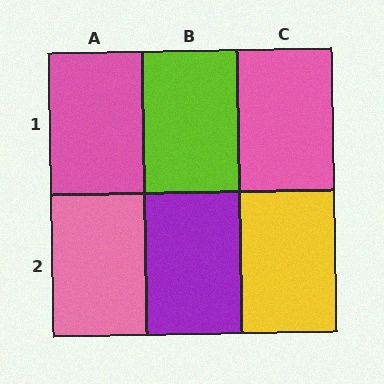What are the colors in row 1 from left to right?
Pink, lime, pink.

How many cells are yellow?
1 cell is yellow.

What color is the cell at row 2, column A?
Pink.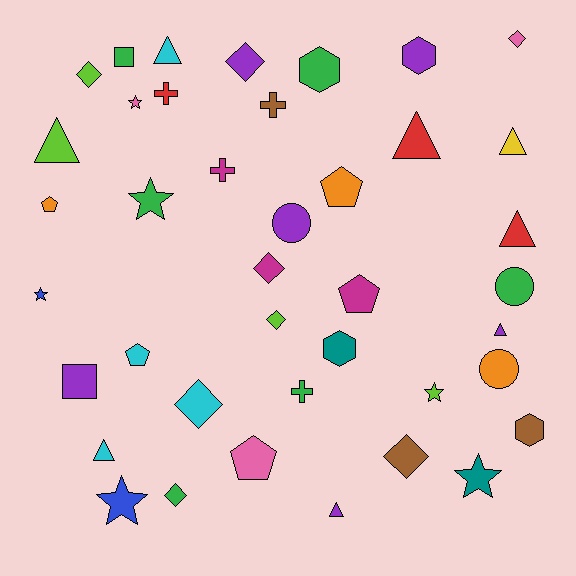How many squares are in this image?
There are 2 squares.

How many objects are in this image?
There are 40 objects.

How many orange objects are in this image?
There are 3 orange objects.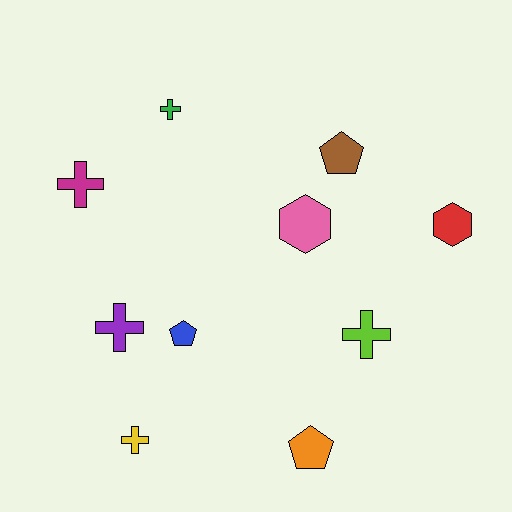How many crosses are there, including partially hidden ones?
There are 5 crosses.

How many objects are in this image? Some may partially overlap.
There are 10 objects.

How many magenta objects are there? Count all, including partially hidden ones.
There is 1 magenta object.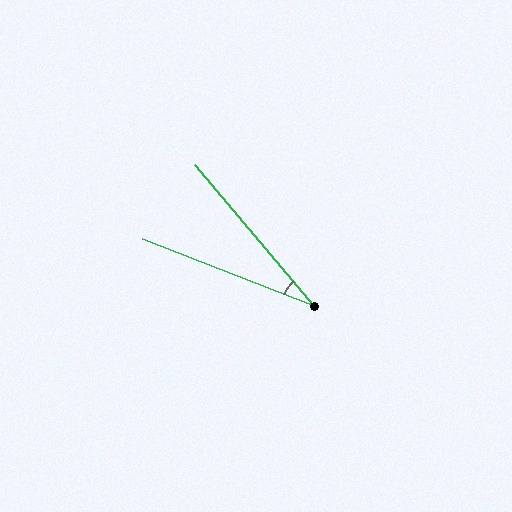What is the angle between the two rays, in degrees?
Approximately 29 degrees.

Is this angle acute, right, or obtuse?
It is acute.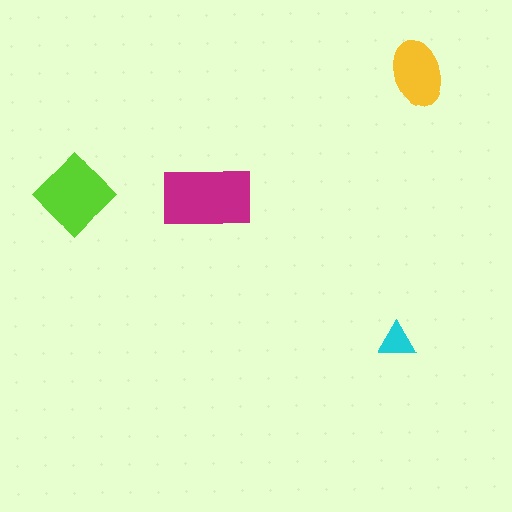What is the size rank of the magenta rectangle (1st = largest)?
1st.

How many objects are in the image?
There are 4 objects in the image.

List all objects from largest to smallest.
The magenta rectangle, the lime diamond, the yellow ellipse, the cyan triangle.